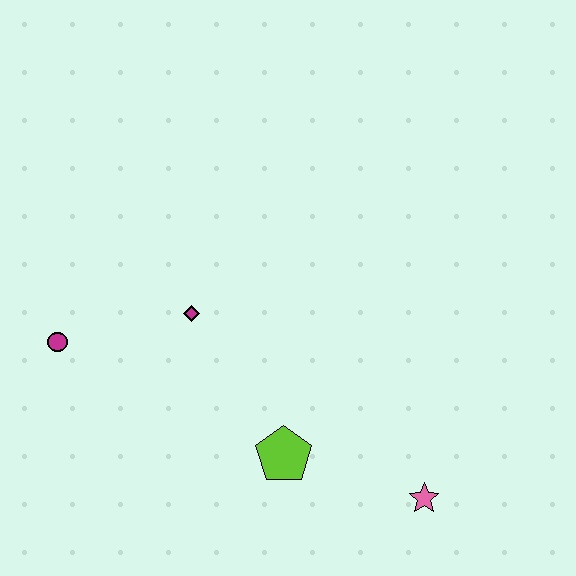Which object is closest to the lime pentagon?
The pink star is closest to the lime pentagon.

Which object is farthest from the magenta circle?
The pink star is farthest from the magenta circle.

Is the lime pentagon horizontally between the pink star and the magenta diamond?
Yes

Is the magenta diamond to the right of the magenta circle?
Yes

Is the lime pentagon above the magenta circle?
No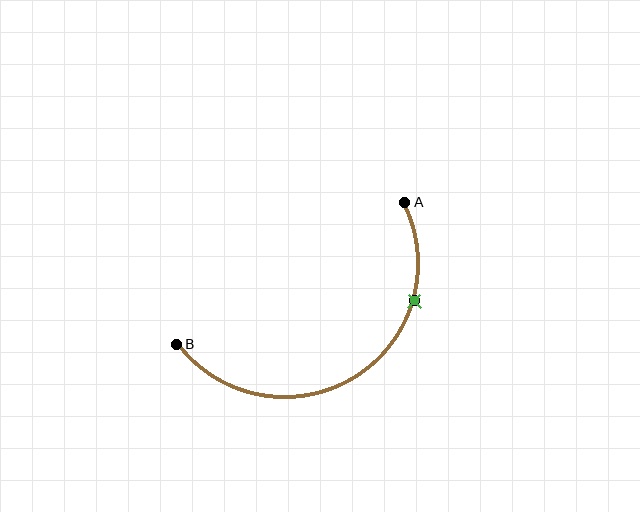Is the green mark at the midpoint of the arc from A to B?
No. The green mark lies on the arc but is closer to endpoint A. The arc midpoint would be at the point on the curve equidistant along the arc from both A and B.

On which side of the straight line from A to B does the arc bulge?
The arc bulges below the straight line connecting A and B.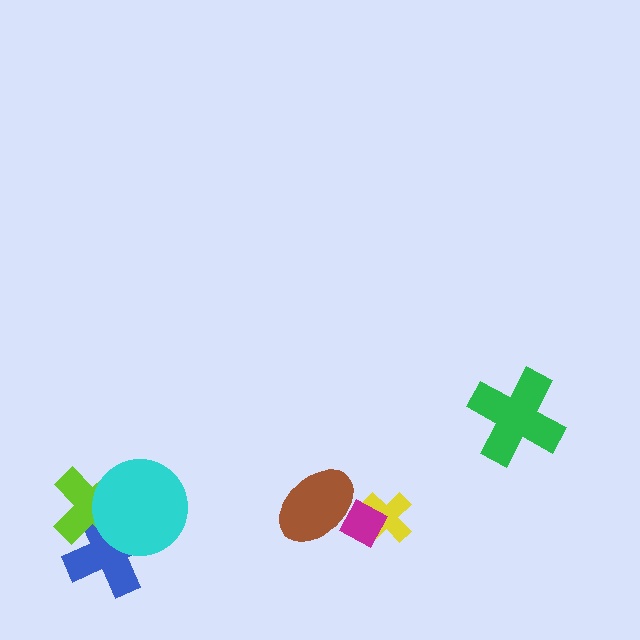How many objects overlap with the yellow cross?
1 object overlaps with the yellow cross.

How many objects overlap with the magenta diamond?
2 objects overlap with the magenta diamond.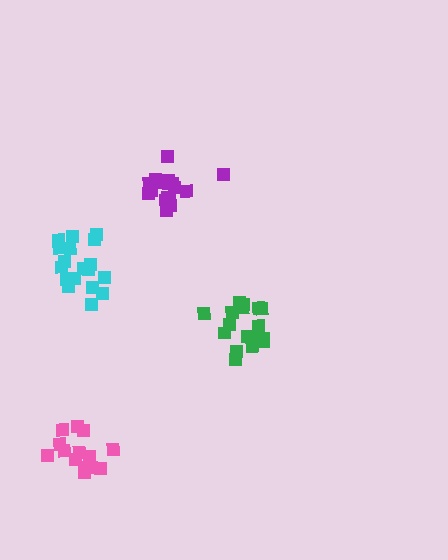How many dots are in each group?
Group 1: 18 dots, Group 2: 14 dots, Group 3: 17 dots, Group 4: 18 dots (67 total).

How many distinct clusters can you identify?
There are 4 distinct clusters.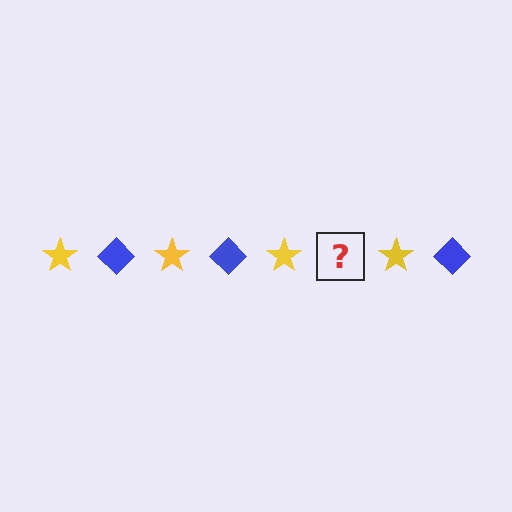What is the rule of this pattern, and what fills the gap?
The rule is that the pattern alternates between yellow star and blue diamond. The gap should be filled with a blue diamond.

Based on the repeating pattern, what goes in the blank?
The blank should be a blue diamond.